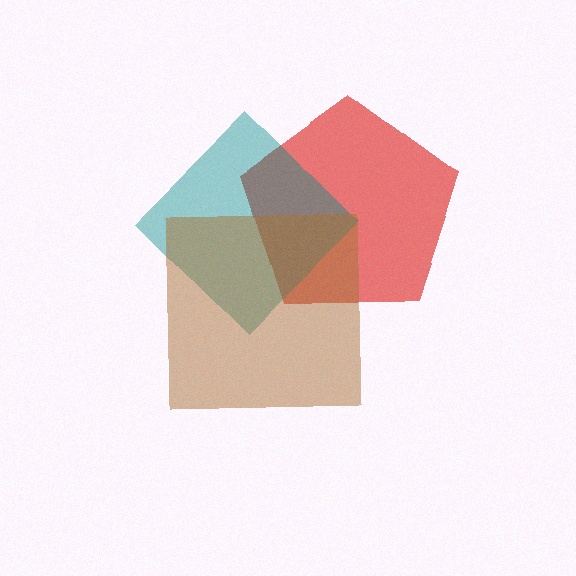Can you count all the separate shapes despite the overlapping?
Yes, there are 3 separate shapes.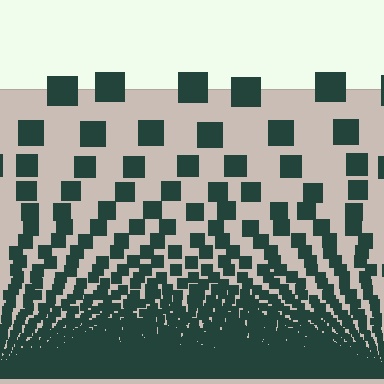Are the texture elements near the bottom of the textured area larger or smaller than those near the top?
Smaller. The gradient is inverted — elements near the bottom are smaller and denser.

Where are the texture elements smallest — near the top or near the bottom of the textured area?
Near the bottom.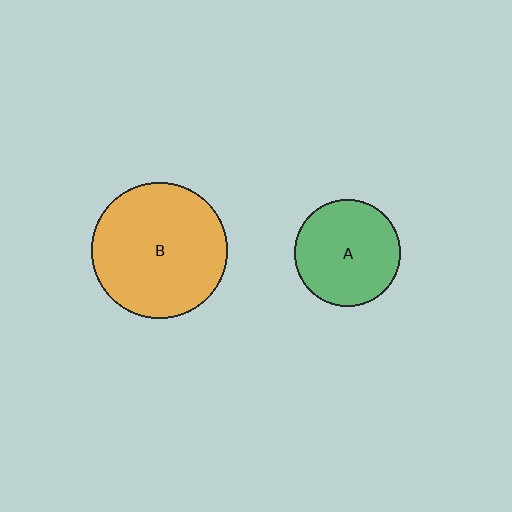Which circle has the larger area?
Circle B (orange).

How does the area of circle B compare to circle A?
Approximately 1.6 times.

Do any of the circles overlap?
No, none of the circles overlap.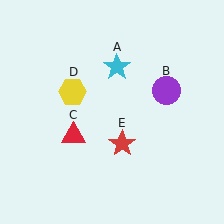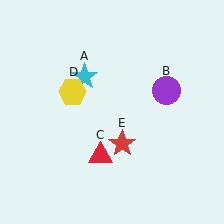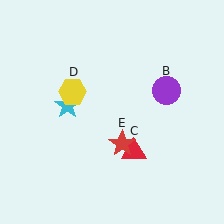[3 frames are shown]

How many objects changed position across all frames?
2 objects changed position: cyan star (object A), red triangle (object C).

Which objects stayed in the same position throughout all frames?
Purple circle (object B) and yellow hexagon (object D) and red star (object E) remained stationary.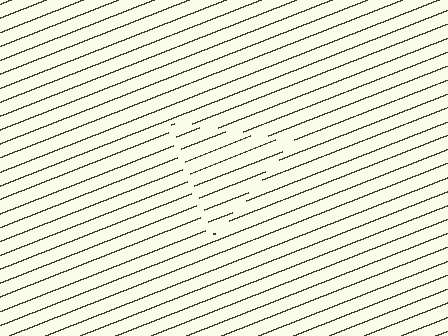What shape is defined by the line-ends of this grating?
An illusory triangle. The interior of the shape contains the same grating, shifted by half a period — the contour is defined by the phase discontinuity where line-ends from the inner and outer gratings abut.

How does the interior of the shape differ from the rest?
The interior of the shape contains the same grating, shifted by half a period — the contour is defined by the phase discontinuity where line-ends from the inner and outer gratings abut.